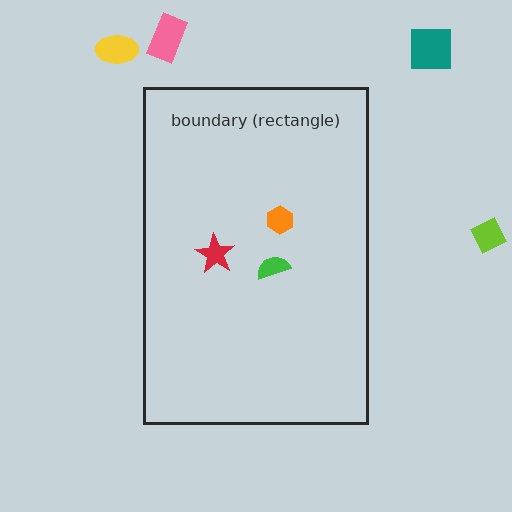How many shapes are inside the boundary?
3 inside, 4 outside.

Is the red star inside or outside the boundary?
Inside.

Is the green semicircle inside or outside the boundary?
Inside.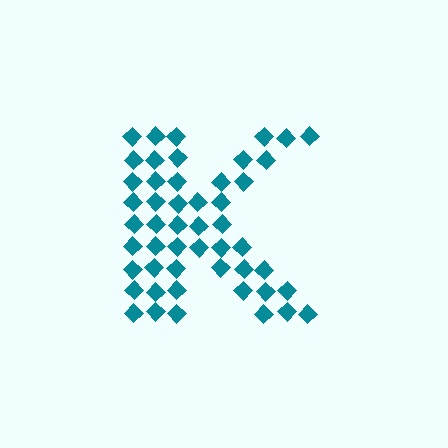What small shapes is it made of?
It is made of small diamonds.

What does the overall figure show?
The overall figure shows the letter K.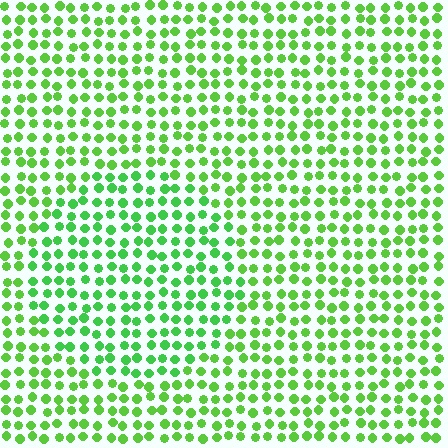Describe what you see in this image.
The image is filled with small lime elements in a uniform arrangement. A circle-shaped region is visible where the elements are tinted to a slightly different hue, forming a subtle color boundary.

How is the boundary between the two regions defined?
The boundary is defined purely by a slight shift in hue (about 18 degrees). Spacing, size, and orientation are identical on both sides.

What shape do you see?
I see a circle.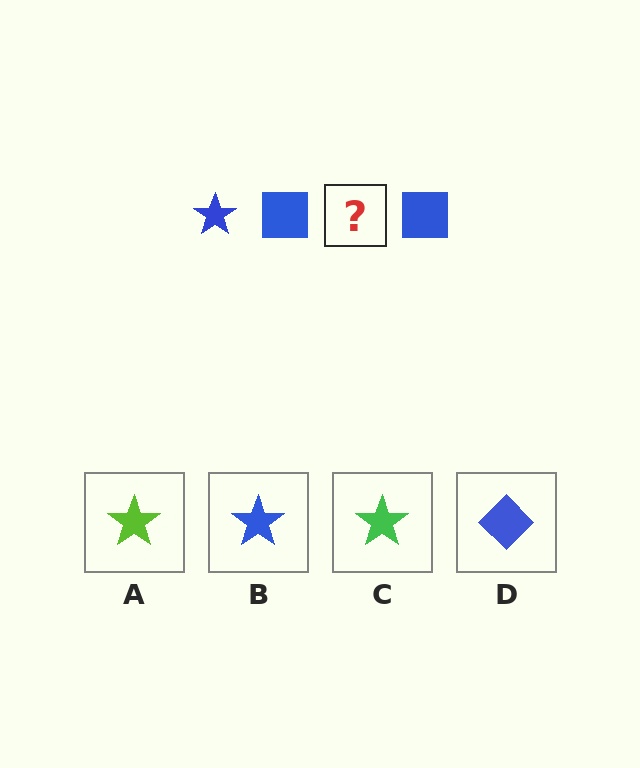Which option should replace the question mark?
Option B.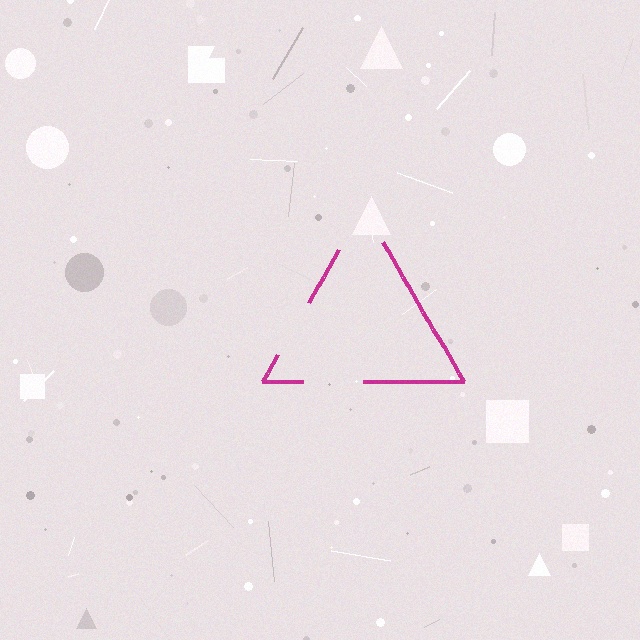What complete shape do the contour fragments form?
The contour fragments form a triangle.